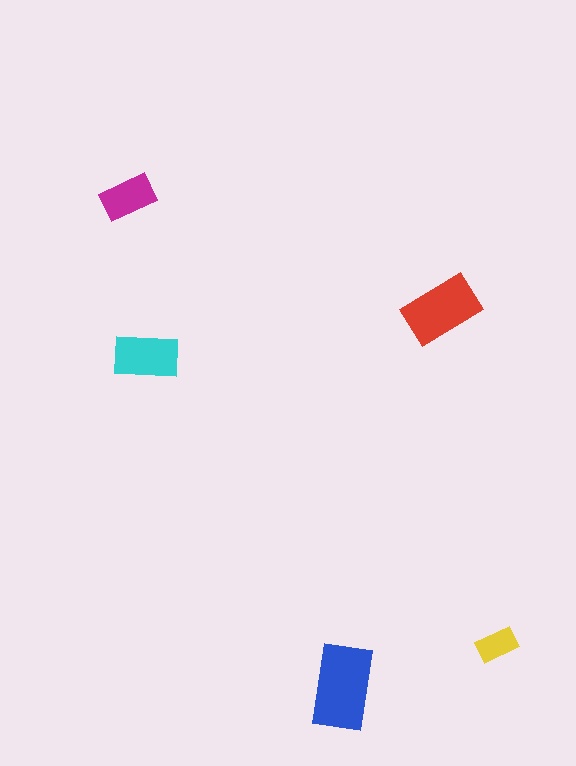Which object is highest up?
The magenta rectangle is topmost.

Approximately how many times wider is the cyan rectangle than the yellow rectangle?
About 1.5 times wider.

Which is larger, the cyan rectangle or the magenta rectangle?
The cyan one.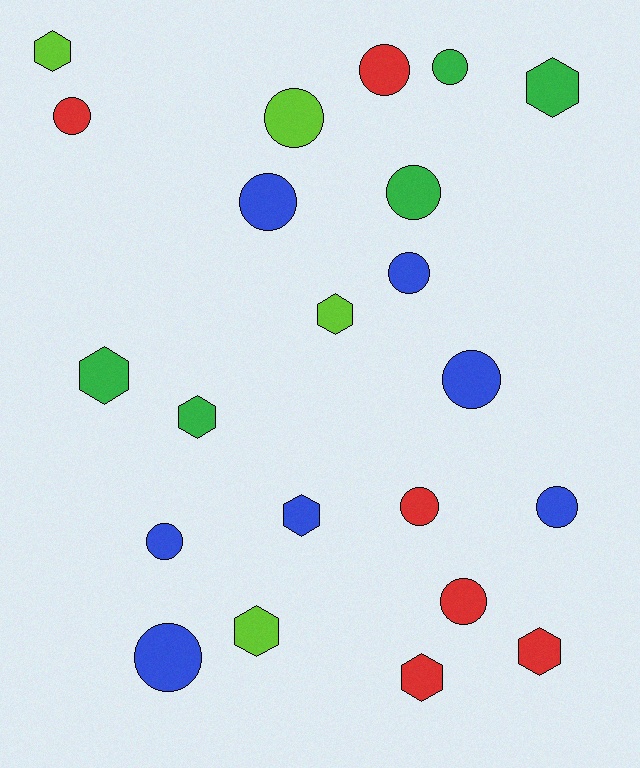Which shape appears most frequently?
Circle, with 13 objects.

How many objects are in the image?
There are 22 objects.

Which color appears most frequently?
Blue, with 7 objects.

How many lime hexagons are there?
There are 3 lime hexagons.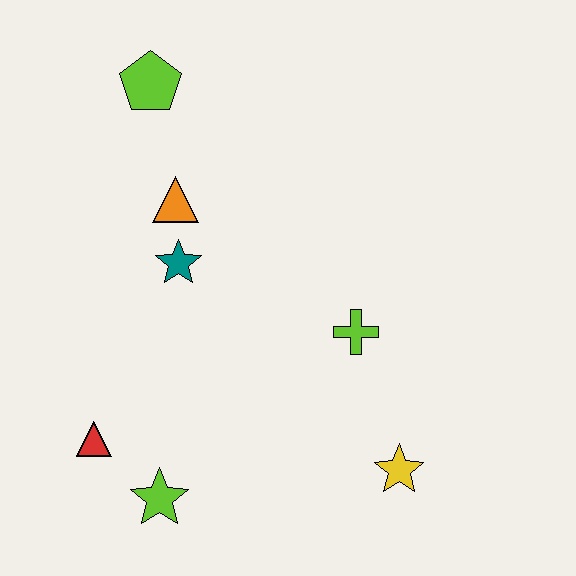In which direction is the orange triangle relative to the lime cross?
The orange triangle is to the left of the lime cross.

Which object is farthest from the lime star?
The lime pentagon is farthest from the lime star.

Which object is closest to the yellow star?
The lime cross is closest to the yellow star.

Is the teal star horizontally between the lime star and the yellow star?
Yes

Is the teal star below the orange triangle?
Yes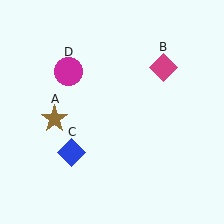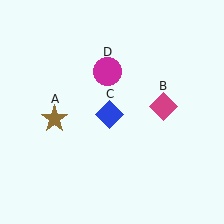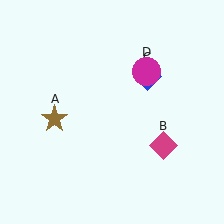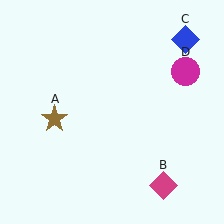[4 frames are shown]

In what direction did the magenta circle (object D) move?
The magenta circle (object D) moved right.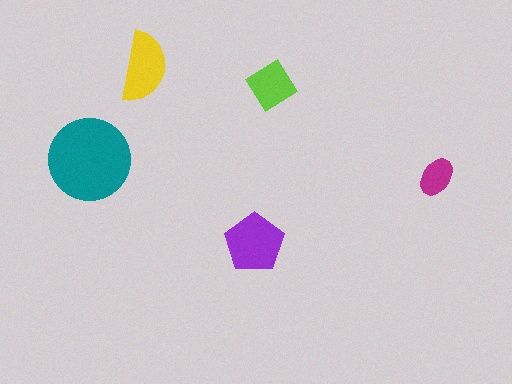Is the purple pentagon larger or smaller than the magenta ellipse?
Larger.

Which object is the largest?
The teal circle.